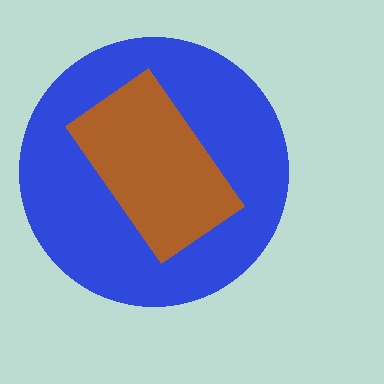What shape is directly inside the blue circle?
The brown rectangle.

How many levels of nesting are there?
2.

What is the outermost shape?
The blue circle.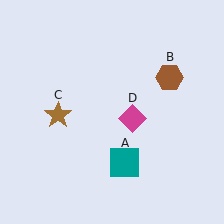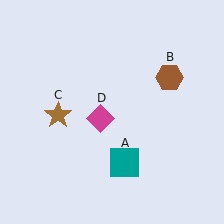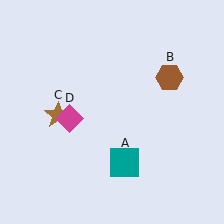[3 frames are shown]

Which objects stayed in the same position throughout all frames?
Teal square (object A) and brown hexagon (object B) and brown star (object C) remained stationary.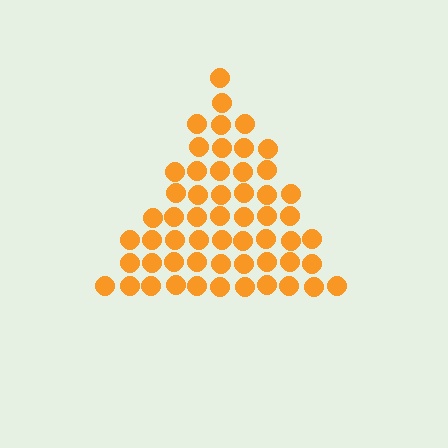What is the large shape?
The large shape is a triangle.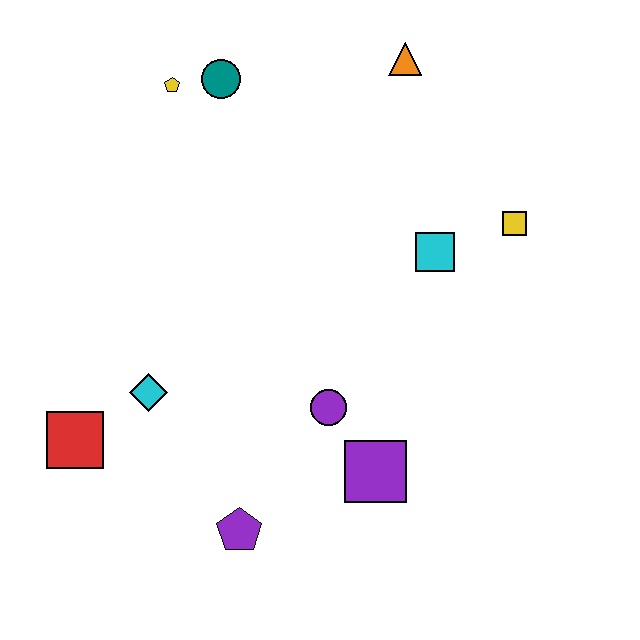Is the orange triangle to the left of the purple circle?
No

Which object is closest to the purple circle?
The purple square is closest to the purple circle.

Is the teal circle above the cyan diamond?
Yes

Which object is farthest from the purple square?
The yellow pentagon is farthest from the purple square.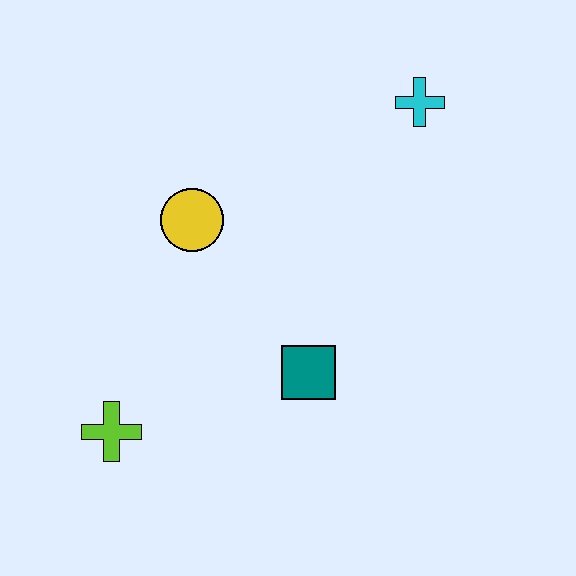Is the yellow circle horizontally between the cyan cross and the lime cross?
Yes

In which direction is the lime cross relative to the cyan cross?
The lime cross is below the cyan cross.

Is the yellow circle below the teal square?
No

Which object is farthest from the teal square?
The cyan cross is farthest from the teal square.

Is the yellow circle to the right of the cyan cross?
No